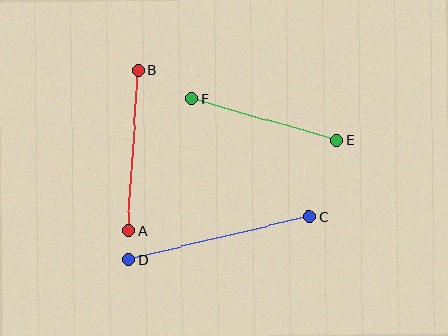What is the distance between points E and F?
The distance is approximately 150 pixels.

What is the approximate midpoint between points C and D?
The midpoint is at approximately (219, 238) pixels.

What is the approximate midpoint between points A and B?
The midpoint is at approximately (133, 150) pixels.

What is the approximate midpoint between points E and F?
The midpoint is at approximately (264, 120) pixels.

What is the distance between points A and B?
The distance is approximately 161 pixels.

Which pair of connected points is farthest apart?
Points C and D are farthest apart.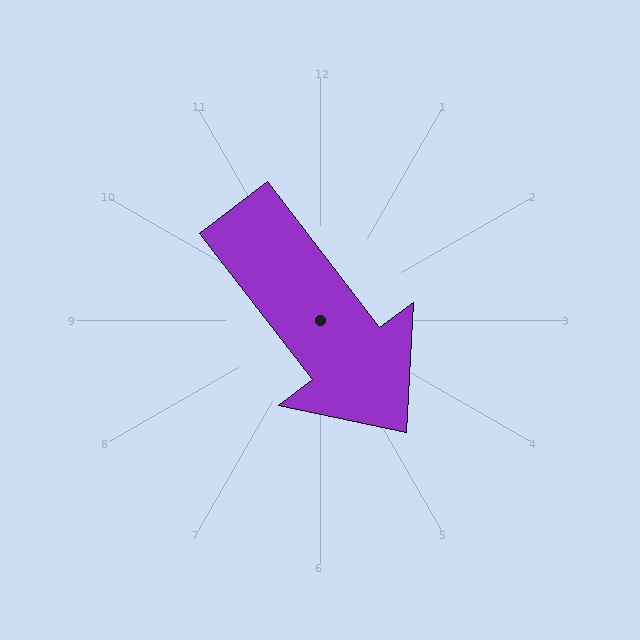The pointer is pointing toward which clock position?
Roughly 5 o'clock.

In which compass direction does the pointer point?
Southeast.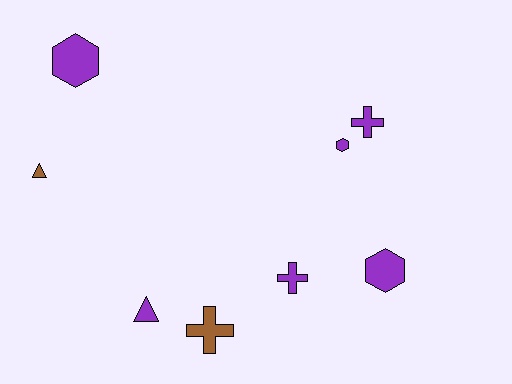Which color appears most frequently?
Purple, with 6 objects.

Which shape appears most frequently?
Hexagon, with 3 objects.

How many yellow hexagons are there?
There are no yellow hexagons.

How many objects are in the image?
There are 8 objects.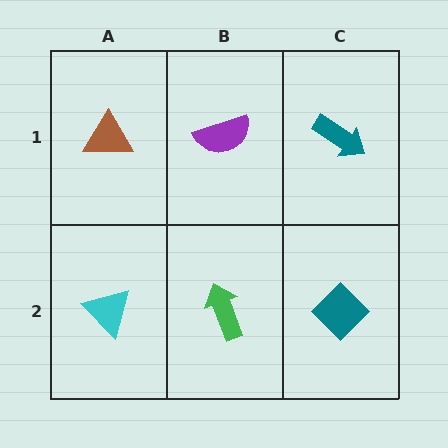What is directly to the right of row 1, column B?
A teal arrow.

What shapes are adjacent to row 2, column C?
A teal arrow (row 1, column C), a green arrow (row 2, column B).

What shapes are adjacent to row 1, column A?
A cyan triangle (row 2, column A), a purple semicircle (row 1, column B).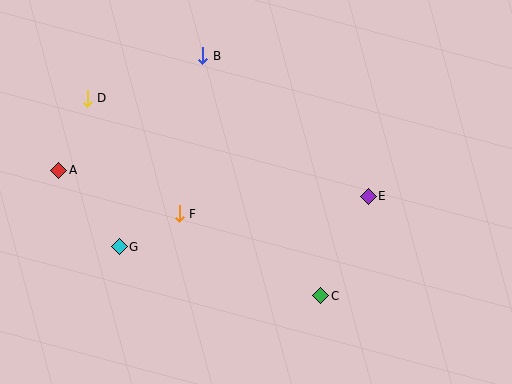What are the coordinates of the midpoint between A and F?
The midpoint between A and F is at (119, 192).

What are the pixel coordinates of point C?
Point C is at (321, 296).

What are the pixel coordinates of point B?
Point B is at (203, 56).